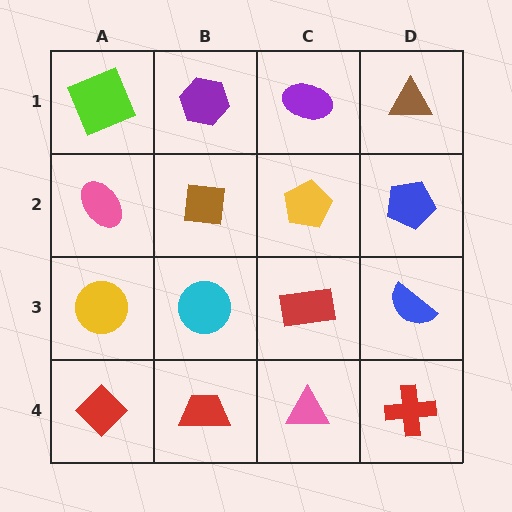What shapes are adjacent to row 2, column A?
A lime square (row 1, column A), a yellow circle (row 3, column A), a brown square (row 2, column B).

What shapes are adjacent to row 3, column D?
A blue pentagon (row 2, column D), a red cross (row 4, column D), a red rectangle (row 3, column C).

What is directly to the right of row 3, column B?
A red rectangle.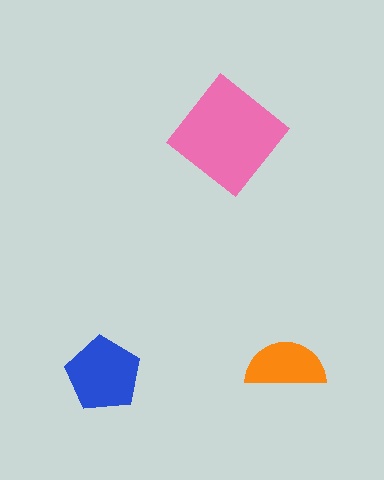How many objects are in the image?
There are 3 objects in the image.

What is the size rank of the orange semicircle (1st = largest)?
3rd.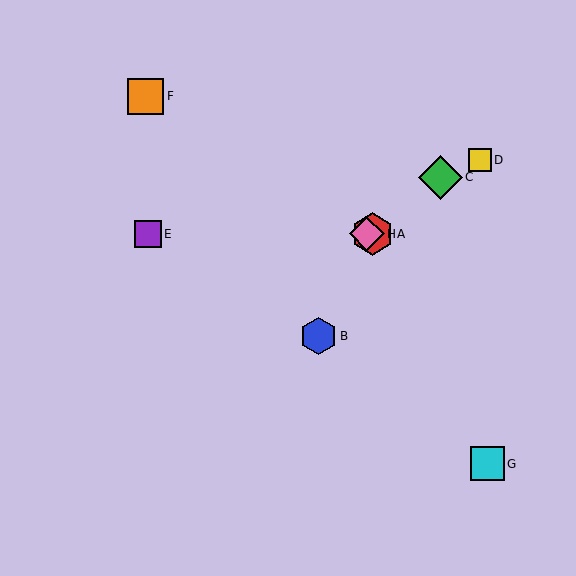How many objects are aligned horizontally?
3 objects (A, E, H) are aligned horizontally.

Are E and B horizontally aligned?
No, E is at y≈234 and B is at y≈336.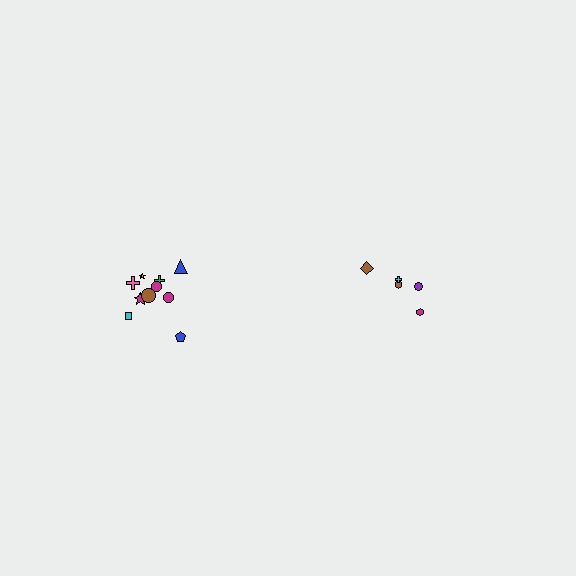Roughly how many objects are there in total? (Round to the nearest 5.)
Roughly 15 objects in total.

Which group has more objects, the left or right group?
The left group.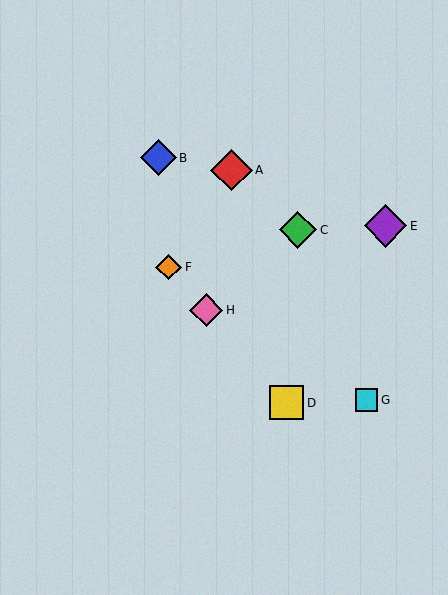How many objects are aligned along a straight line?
3 objects (D, F, H) are aligned along a straight line.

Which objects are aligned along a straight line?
Objects D, F, H are aligned along a straight line.